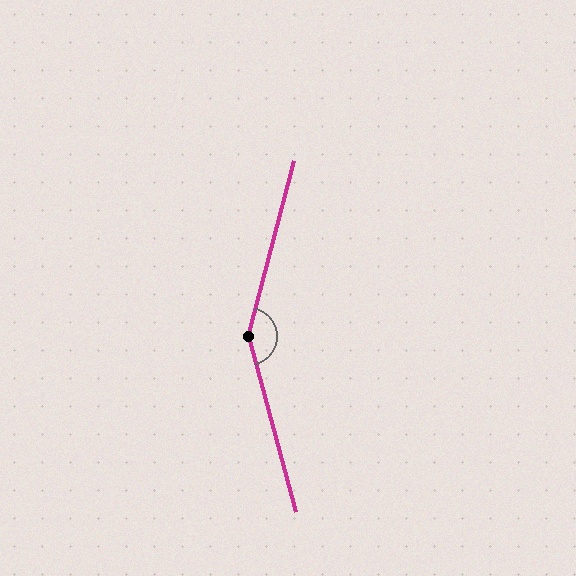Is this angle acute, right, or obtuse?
It is obtuse.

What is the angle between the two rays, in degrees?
Approximately 150 degrees.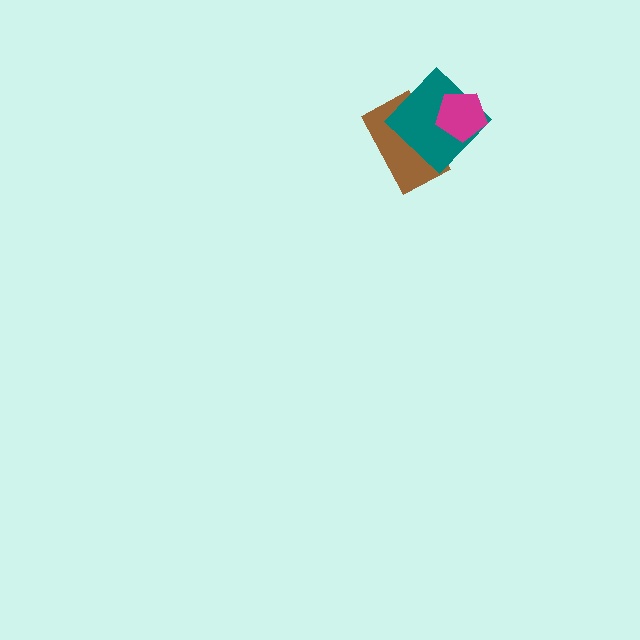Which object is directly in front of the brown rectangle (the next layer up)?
The teal diamond is directly in front of the brown rectangle.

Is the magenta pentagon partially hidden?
No, no other shape covers it.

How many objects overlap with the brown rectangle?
2 objects overlap with the brown rectangle.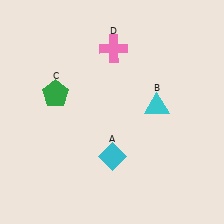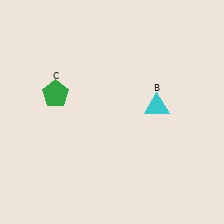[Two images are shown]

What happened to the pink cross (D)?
The pink cross (D) was removed in Image 2. It was in the top-right area of Image 1.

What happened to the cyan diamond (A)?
The cyan diamond (A) was removed in Image 2. It was in the bottom-right area of Image 1.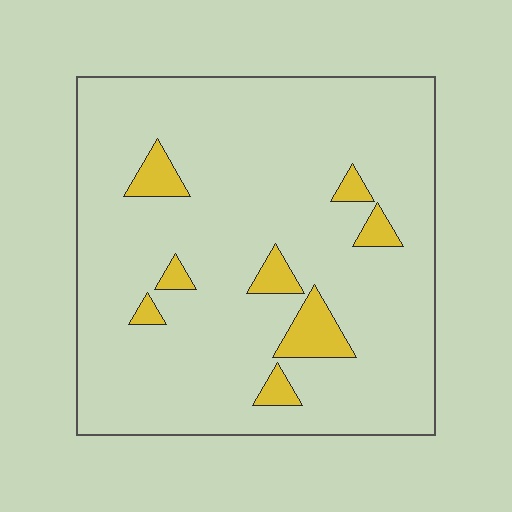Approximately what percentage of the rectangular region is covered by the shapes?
Approximately 10%.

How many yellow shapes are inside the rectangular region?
8.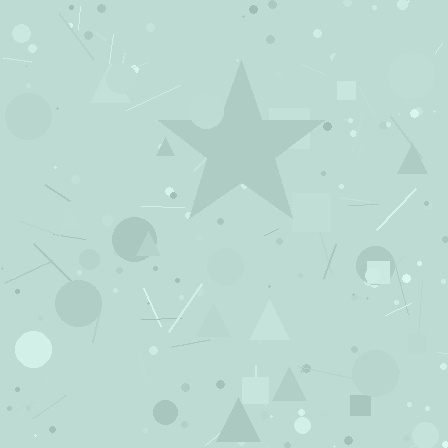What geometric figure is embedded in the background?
A star is embedded in the background.